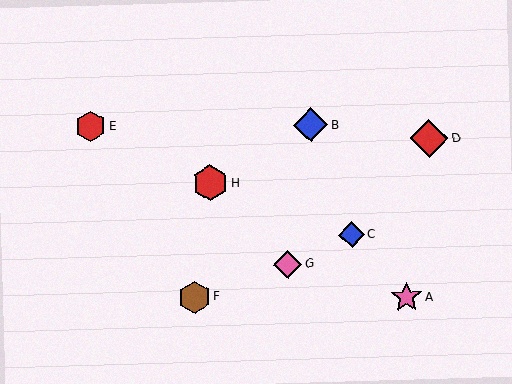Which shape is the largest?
The red diamond (labeled D) is the largest.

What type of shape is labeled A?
Shape A is a pink star.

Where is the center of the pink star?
The center of the pink star is at (406, 297).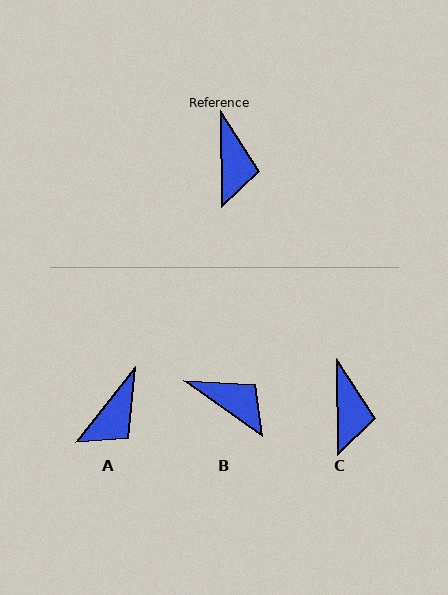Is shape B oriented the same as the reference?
No, it is off by about 54 degrees.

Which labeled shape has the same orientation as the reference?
C.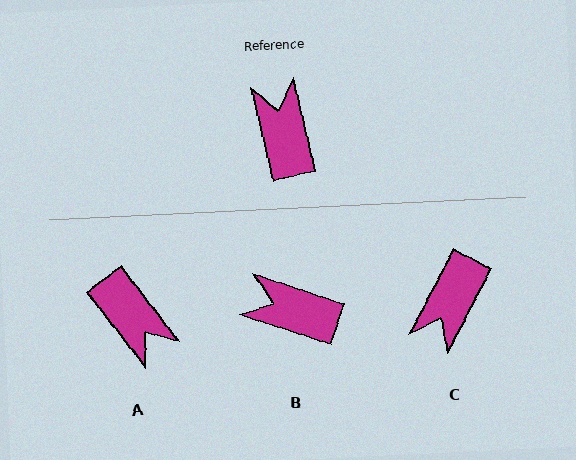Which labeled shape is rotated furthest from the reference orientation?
A, about 156 degrees away.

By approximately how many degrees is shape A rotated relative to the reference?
Approximately 156 degrees clockwise.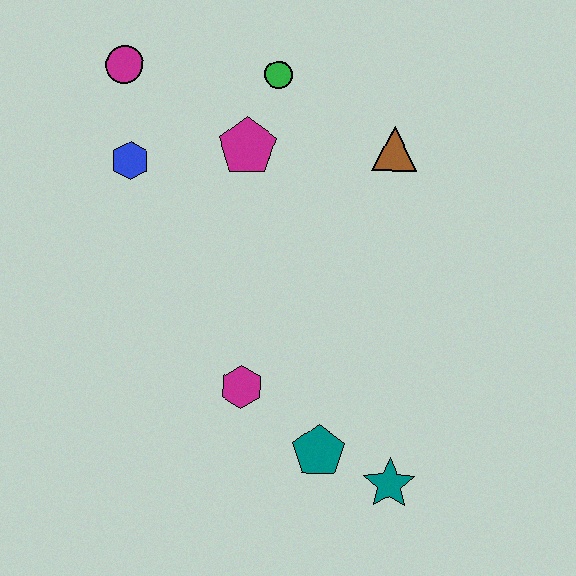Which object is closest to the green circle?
The magenta pentagon is closest to the green circle.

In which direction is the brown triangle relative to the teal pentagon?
The brown triangle is above the teal pentagon.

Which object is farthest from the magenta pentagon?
The teal star is farthest from the magenta pentagon.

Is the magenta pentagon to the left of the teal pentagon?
Yes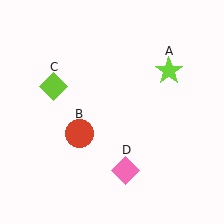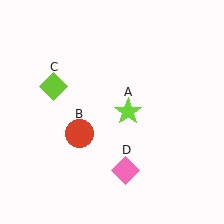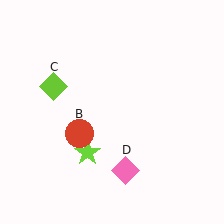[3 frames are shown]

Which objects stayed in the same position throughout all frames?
Red circle (object B) and lime diamond (object C) and pink diamond (object D) remained stationary.